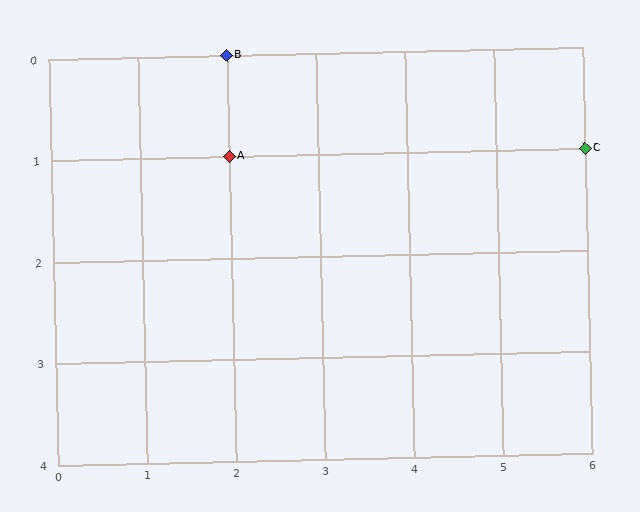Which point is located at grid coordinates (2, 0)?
Point B is at (2, 0).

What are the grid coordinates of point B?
Point B is at grid coordinates (2, 0).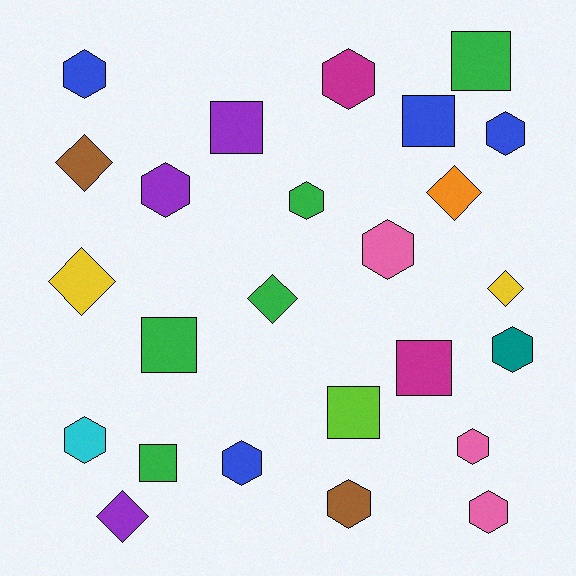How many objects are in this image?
There are 25 objects.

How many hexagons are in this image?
There are 12 hexagons.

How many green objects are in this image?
There are 5 green objects.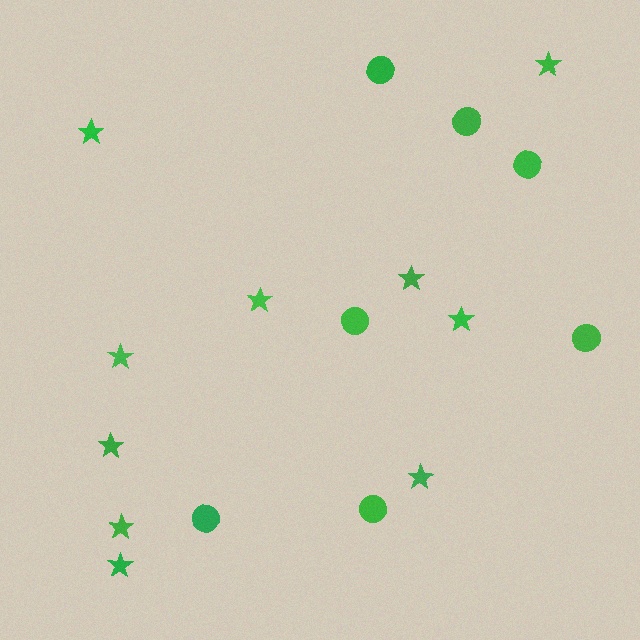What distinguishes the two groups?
There are 2 groups: one group of stars (10) and one group of circles (7).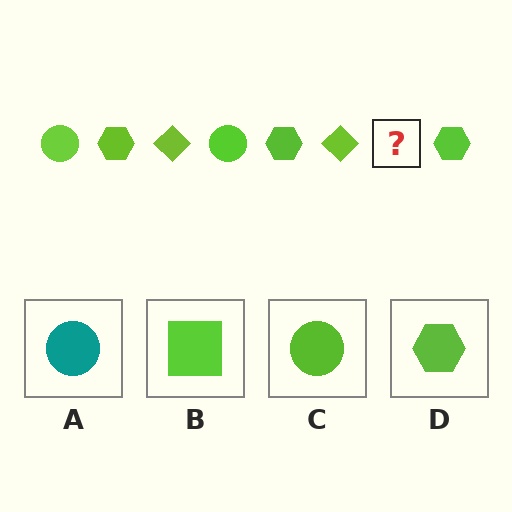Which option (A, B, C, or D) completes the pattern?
C.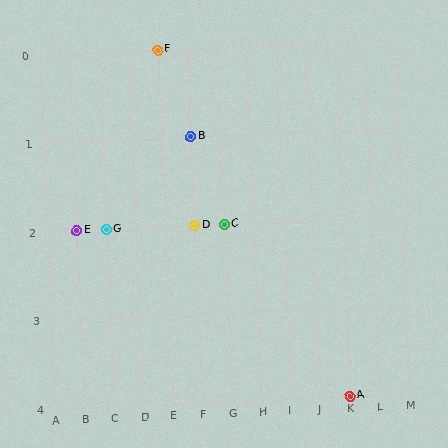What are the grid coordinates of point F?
Point F is at grid coordinates (E, 0).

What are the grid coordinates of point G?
Point G is at grid coordinates (C, 2).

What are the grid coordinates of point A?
Point A is at grid coordinates (K, 4).